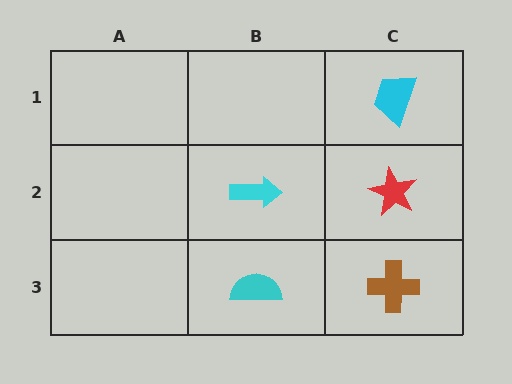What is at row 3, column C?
A brown cross.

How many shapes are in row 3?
2 shapes.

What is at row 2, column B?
A cyan arrow.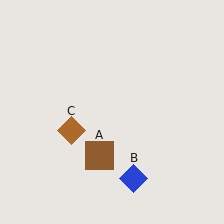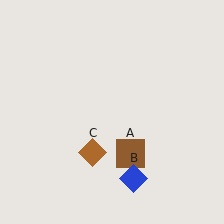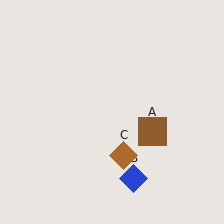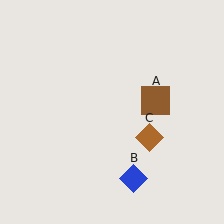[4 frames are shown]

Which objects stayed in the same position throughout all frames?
Blue diamond (object B) remained stationary.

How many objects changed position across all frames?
2 objects changed position: brown square (object A), brown diamond (object C).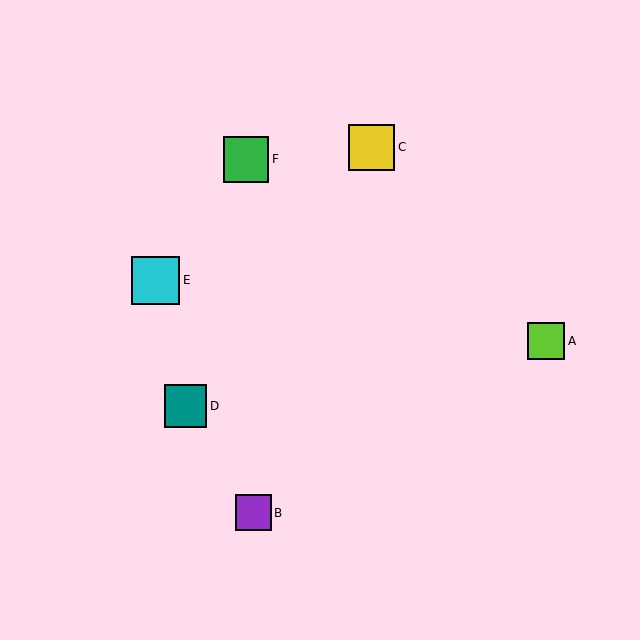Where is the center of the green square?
The center of the green square is at (246, 159).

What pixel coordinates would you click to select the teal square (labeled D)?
Click at (185, 406) to select the teal square D.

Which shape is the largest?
The cyan square (labeled E) is the largest.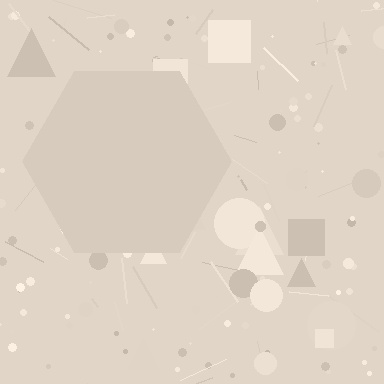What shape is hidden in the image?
A hexagon is hidden in the image.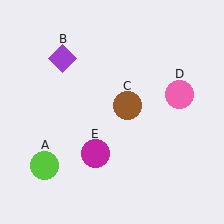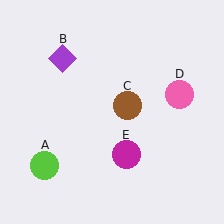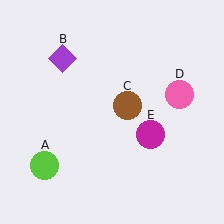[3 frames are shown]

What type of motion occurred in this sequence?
The magenta circle (object E) rotated counterclockwise around the center of the scene.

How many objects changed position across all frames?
1 object changed position: magenta circle (object E).